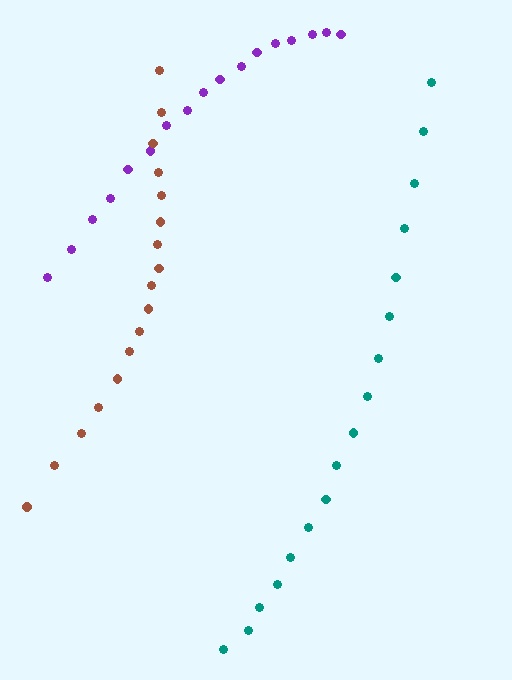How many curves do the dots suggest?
There are 3 distinct paths.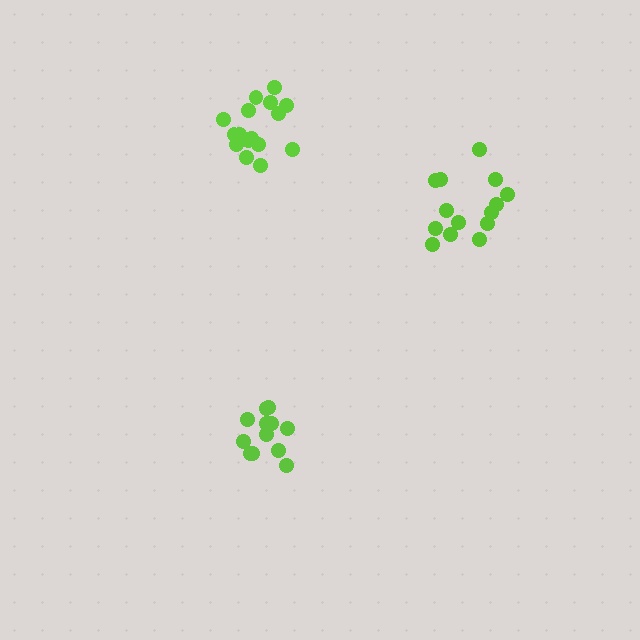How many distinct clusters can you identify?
There are 3 distinct clusters.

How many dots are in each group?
Group 1: 13 dots, Group 2: 16 dots, Group 3: 14 dots (43 total).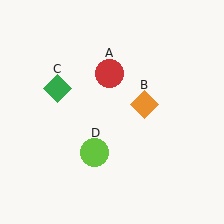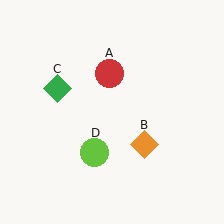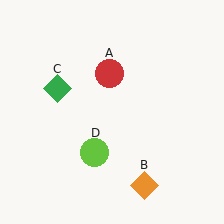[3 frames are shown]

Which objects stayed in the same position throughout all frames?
Red circle (object A) and green diamond (object C) and lime circle (object D) remained stationary.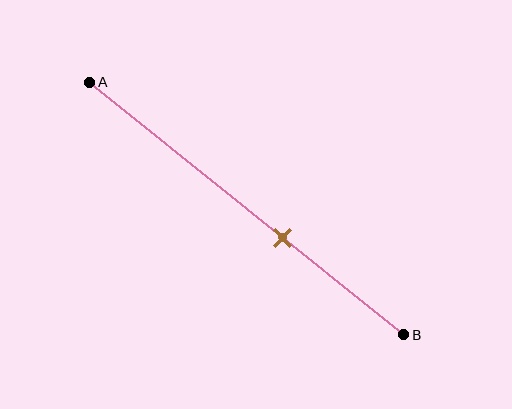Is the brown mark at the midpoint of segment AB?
No, the mark is at about 60% from A, not at the 50% midpoint.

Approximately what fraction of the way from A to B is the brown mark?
The brown mark is approximately 60% of the way from A to B.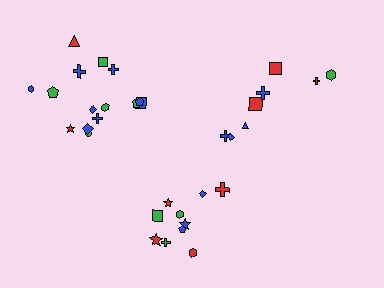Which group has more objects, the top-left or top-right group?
The top-left group.